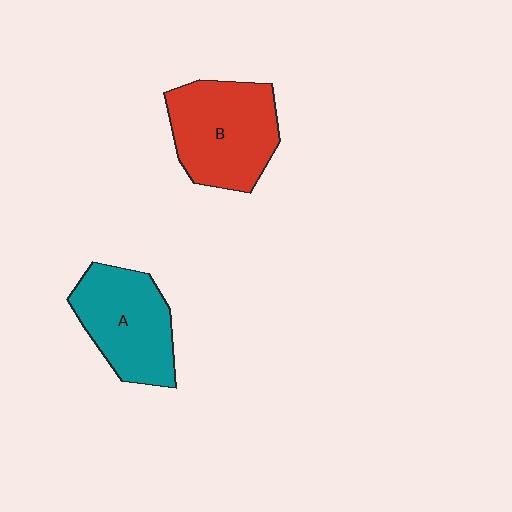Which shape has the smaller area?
Shape A (teal).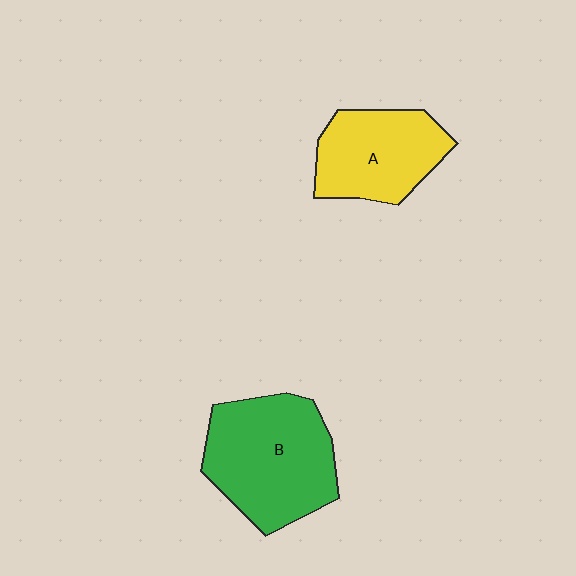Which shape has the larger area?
Shape B (green).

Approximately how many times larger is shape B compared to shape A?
Approximately 1.4 times.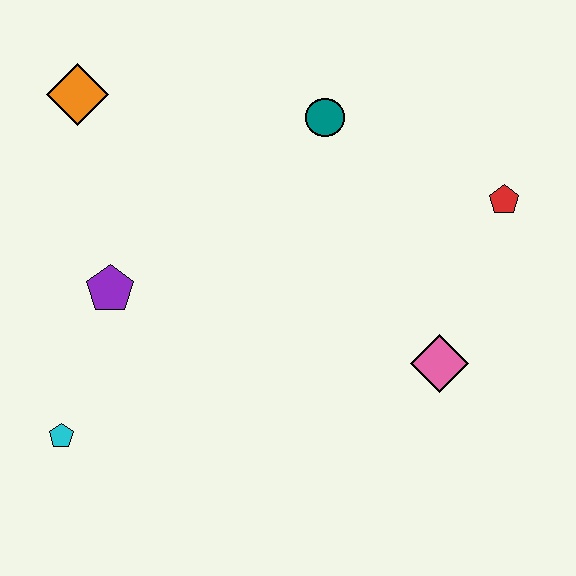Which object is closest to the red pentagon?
The pink diamond is closest to the red pentagon.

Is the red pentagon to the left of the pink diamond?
No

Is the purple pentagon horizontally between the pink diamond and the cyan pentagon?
Yes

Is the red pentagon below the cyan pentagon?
No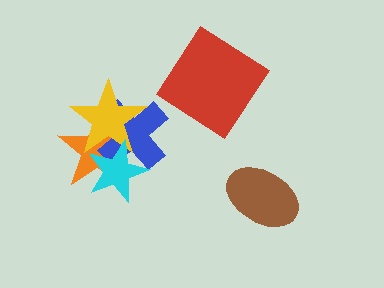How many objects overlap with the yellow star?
3 objects overlap with the yellow star.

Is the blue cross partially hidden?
Yes, it is partially covered by another shape.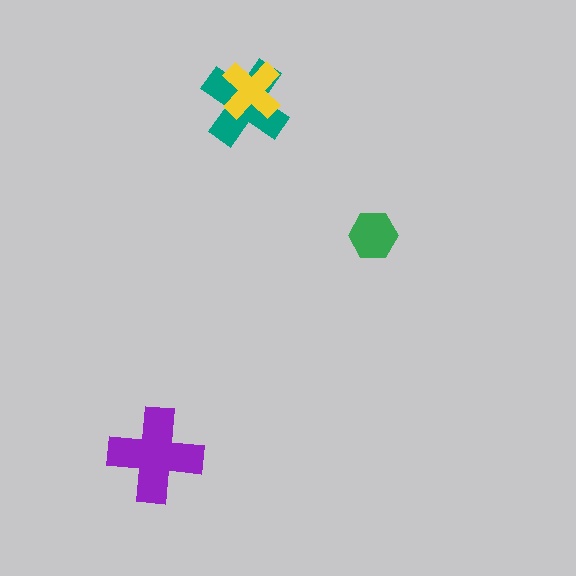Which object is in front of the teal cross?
The yellow cross is in front of the teal cross.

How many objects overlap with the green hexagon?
0 objects overlap with the green hexagon.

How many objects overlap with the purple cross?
0 objects overlap with the purple cross.